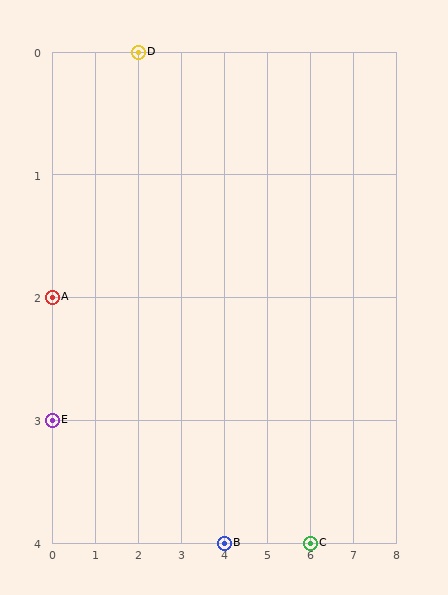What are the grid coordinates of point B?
Point B is at grid coordinates (4, 4).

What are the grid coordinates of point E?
Point E is at grid coordinates (0, 3).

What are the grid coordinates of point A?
Point A is at grid coordinates (0, 2).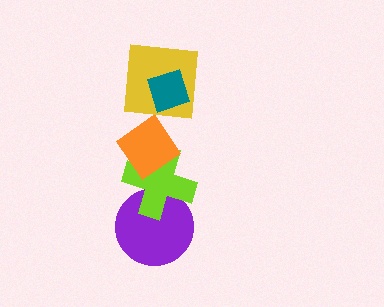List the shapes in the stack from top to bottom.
From top to bottom: the teal diamond, the yellow square, the orange diamond, the lime cross, the purple circle.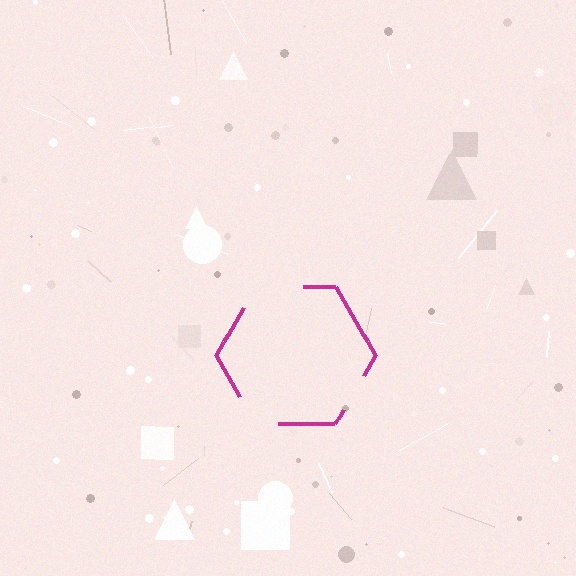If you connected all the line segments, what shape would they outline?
They would outline a hexagon.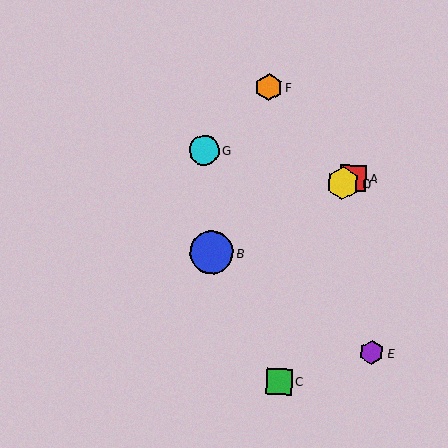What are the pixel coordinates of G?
Object G is at (204, 150).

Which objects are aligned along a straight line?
Objects A, B, D are aligned along a straight line.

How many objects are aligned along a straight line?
3 objects (A, B, D) are aligned along a straight line.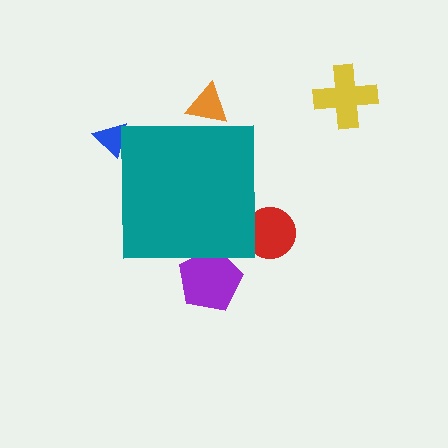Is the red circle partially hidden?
Yes, the red circle is partially hidden behind the teal square.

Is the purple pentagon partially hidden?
Yes, the purple pentagon is partially hidden behind the teal square.